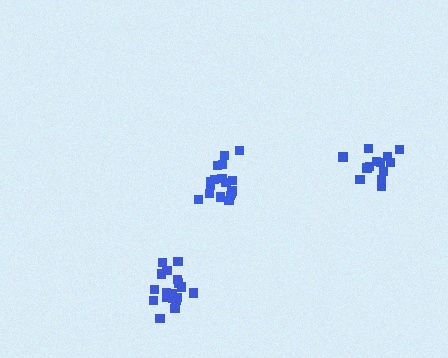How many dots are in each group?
Group 1: 13 dots, Group 2: 18 dots, Group 3: 19 dots (50 total).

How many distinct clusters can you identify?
There are 3 distinct clusters.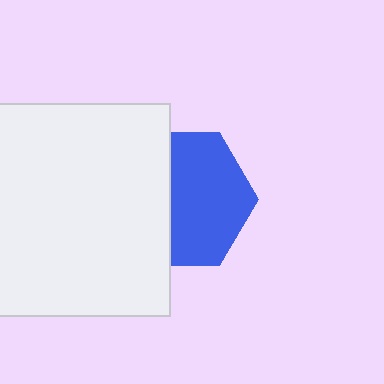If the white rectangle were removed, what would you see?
You would see the complete blue hexagon.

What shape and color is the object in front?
The object in front is a white rectangle.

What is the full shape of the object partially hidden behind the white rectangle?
The partially hidden object is a blue hexagon.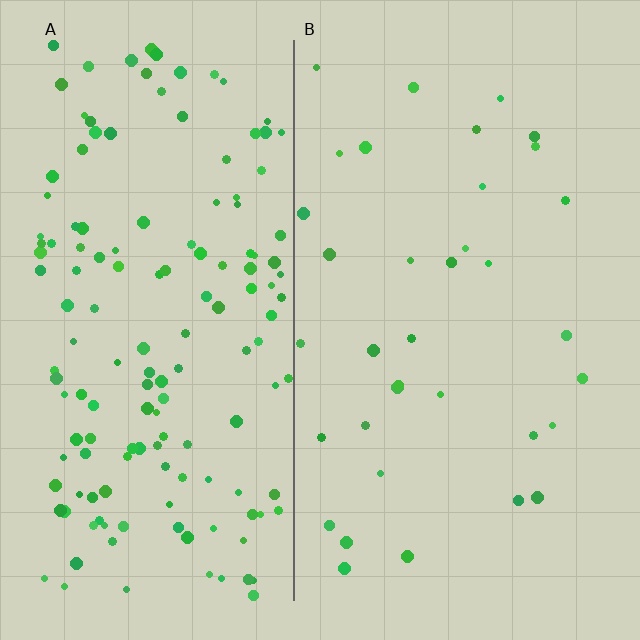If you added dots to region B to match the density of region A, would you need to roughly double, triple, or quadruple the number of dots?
Approximately quadruple.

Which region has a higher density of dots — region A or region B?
A (the left).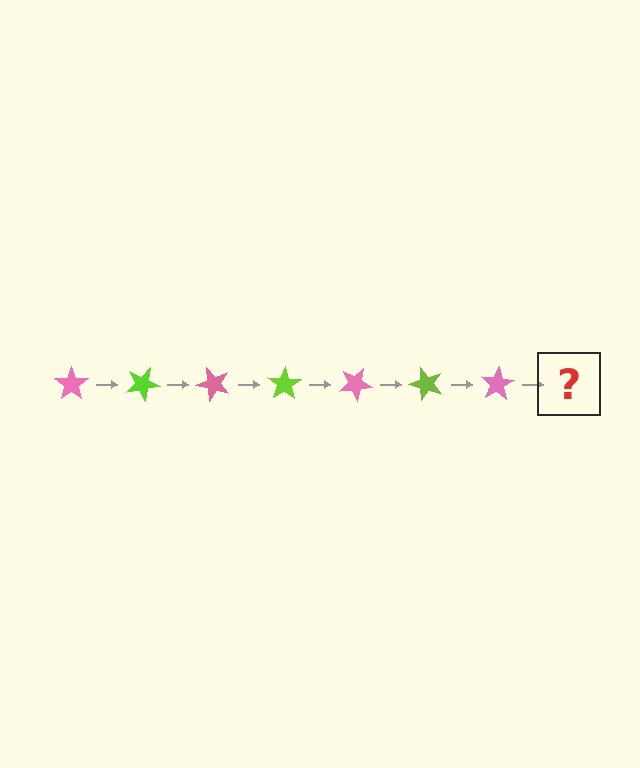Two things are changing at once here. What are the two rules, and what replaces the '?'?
The two rules are that it rotates 25 degrees each step and the color cycles through pink and lime. The '?' should be a lime star, rotated 175 degrees from the start.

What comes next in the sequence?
The next element should be a lime star, rotated 175 degrees from the start.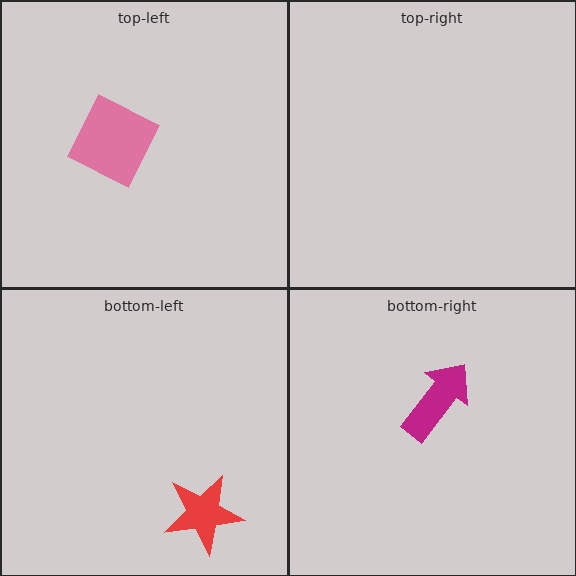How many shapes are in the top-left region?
1.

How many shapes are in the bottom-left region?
1.